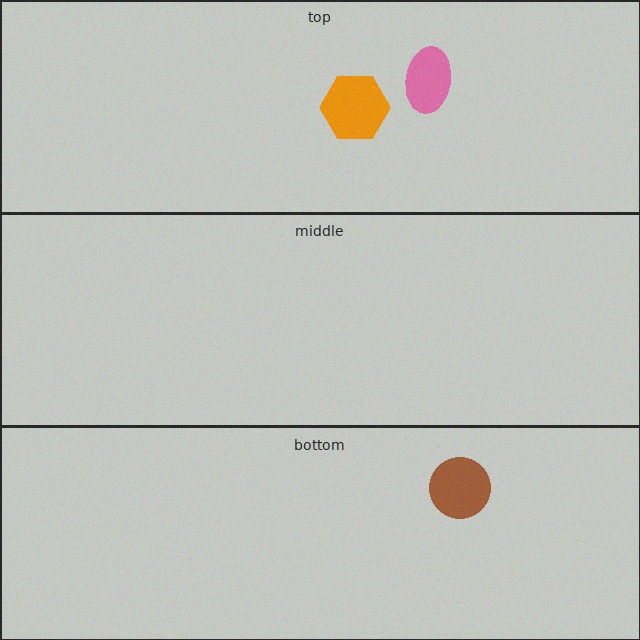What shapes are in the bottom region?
The brown circle.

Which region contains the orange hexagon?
The top region.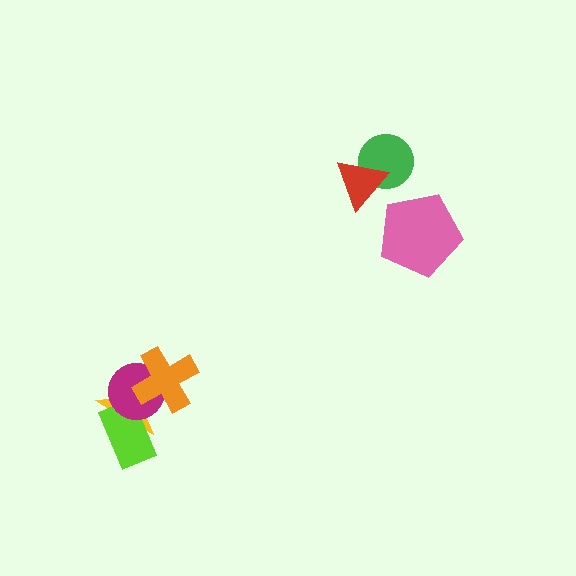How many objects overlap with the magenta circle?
3 objects overlap with the magenta circle.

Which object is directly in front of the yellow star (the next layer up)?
The lime rectangle is directly in front of the yellow star.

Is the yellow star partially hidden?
Yes, it is partially covered by another shape.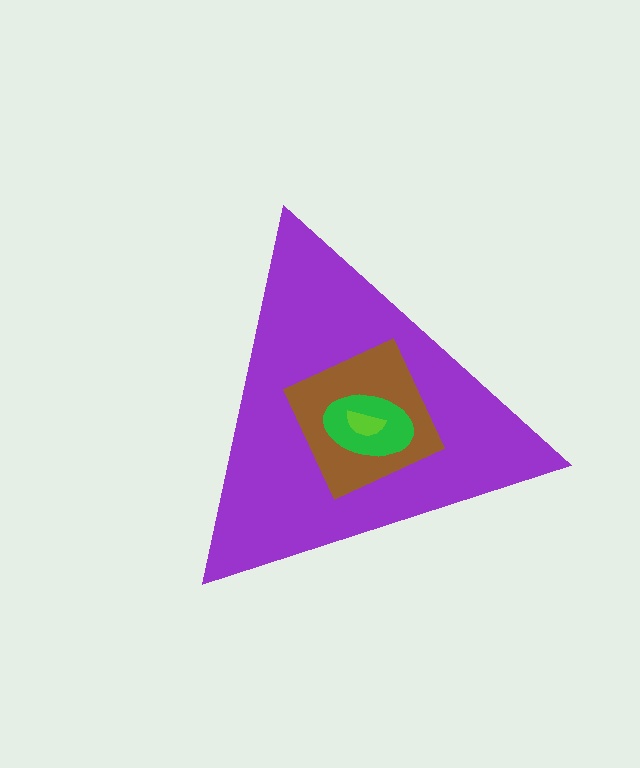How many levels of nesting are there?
4.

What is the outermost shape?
The purple triangle.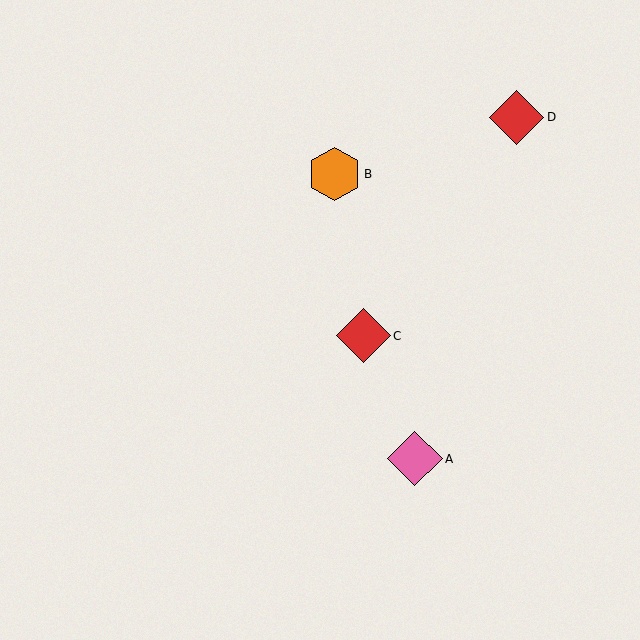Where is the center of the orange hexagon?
The center of the orange hexagon is at (334, 174).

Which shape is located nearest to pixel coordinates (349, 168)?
The orange hexagon (labeled B) at (334, 174) is nearest to that location.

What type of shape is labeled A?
Shape A is a pink diamond.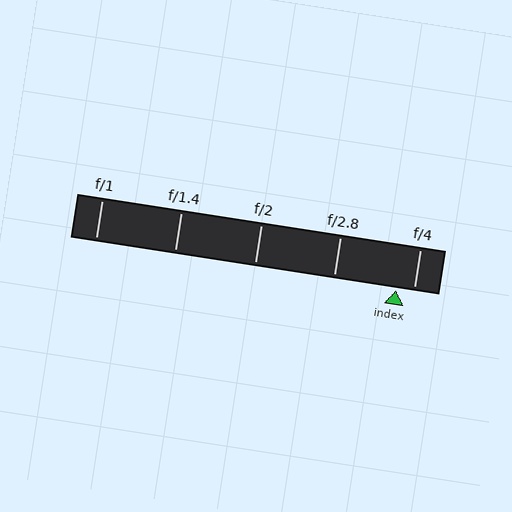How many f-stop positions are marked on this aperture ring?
There are 5 f-stop positions marked.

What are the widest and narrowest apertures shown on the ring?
The widest aperture shown is f/1 and the narrowest is f/4.